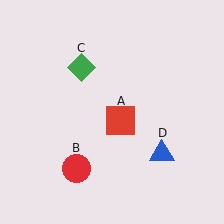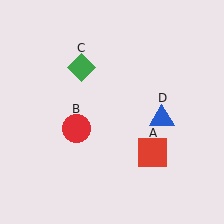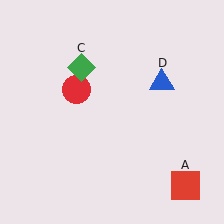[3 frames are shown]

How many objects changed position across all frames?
3 objects changed position: red square (object A), red circle (object B), blue triangle (object D).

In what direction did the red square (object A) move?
The red square (object A) moved down and to the right.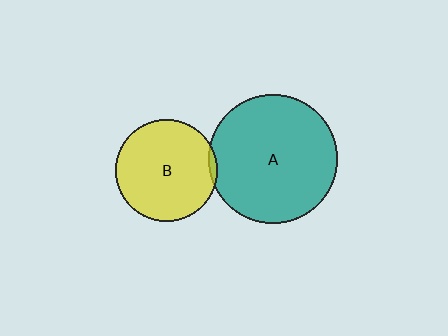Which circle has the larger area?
Circle A (teal).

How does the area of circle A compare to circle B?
Approximately 1.6 times.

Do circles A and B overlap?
Yes.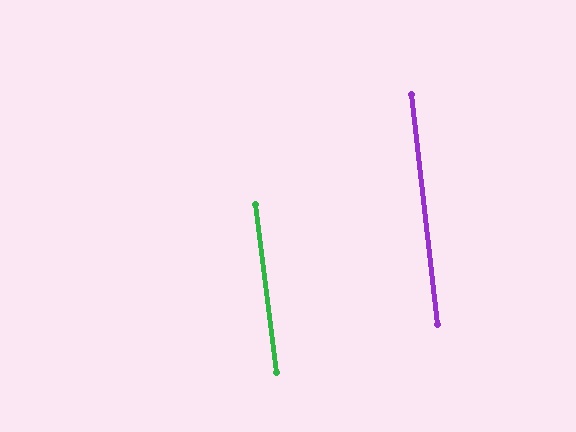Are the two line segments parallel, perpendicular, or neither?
Parallel — their directions differ by only 0.8°.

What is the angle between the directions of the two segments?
Approximately 1 degree.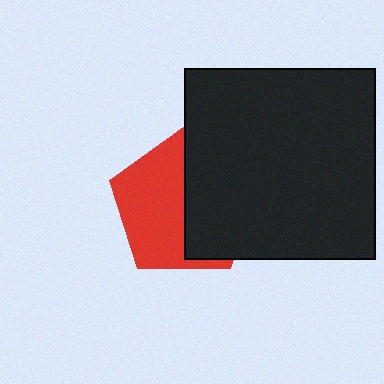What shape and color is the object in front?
The object in front is a black square.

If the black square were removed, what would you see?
You would see the complete red pentagon.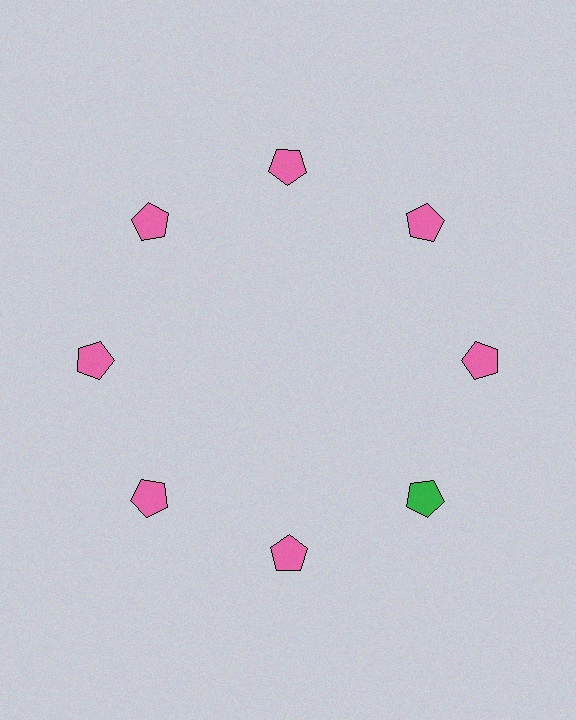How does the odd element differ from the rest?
It has a different color: green instead of pink.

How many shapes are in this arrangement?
There are 8 shapes arranged in a ring pattern.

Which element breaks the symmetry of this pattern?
The green pentagon at roughly the 4 o'clock position breaks the symmetry. All other shapes are pink pentagons.